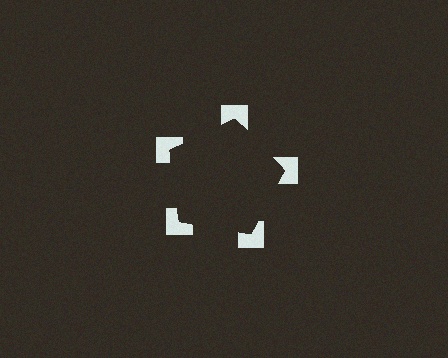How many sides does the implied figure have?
5 sides.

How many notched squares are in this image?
There are 5 — one at each vertex of the illusory pentagon.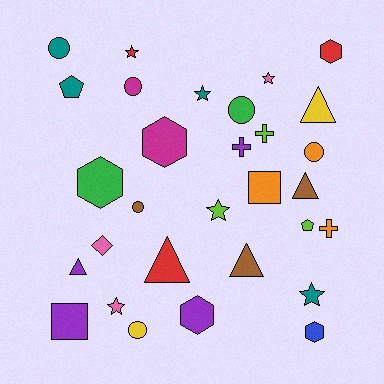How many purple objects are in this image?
There are 4 purple objects.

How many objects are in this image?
There are 30 objects.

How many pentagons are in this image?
There are 2 pentagons.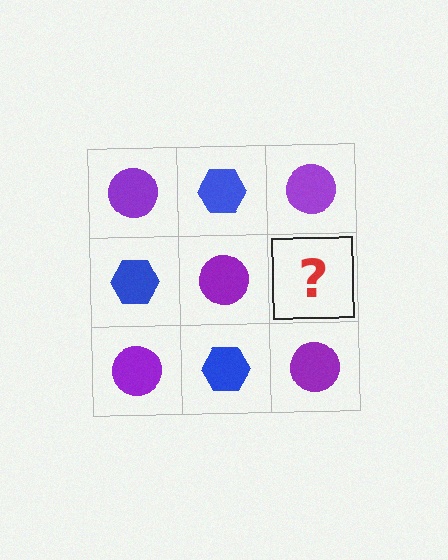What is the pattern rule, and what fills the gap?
The rule is that it alternates purple circle and blue hexagon in a checkerboard pattern. The gap should be filled with a blue hexagon.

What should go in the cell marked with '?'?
The missing cell should contain a blue hexagon.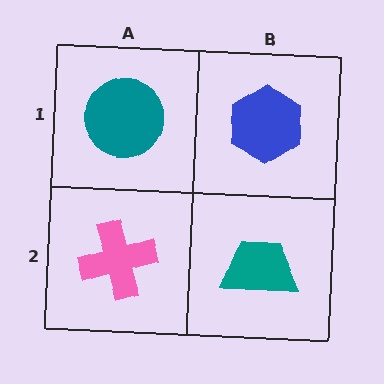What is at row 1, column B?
A blue hexagon.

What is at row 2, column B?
A teal trapezoid.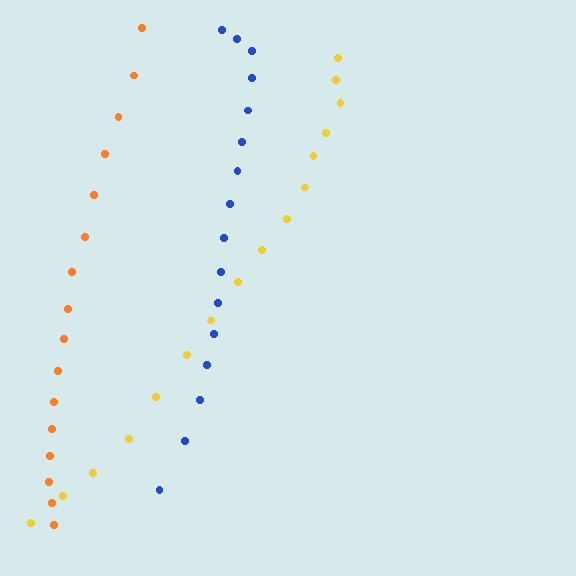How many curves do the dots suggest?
There are 3 distinct paths.